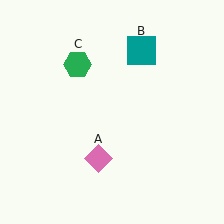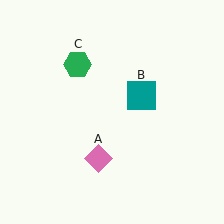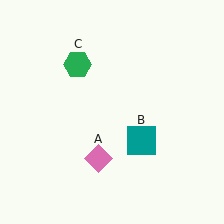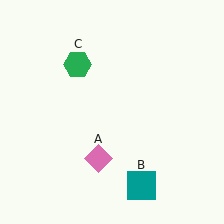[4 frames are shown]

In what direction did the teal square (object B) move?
The teal square (object B) moved down.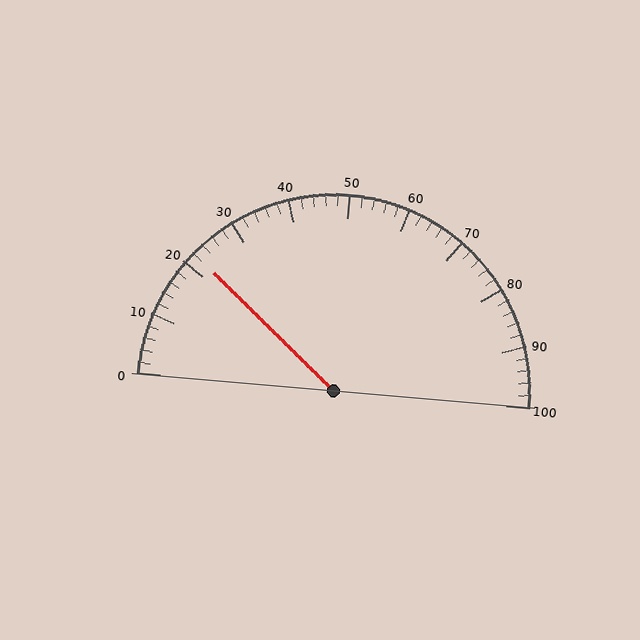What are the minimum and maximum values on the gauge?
The gauge ranges from 0 to 100.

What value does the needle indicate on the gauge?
The needle indicates approximately 22.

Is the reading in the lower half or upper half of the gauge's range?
The reading is in the lower half of the range (0 to 100).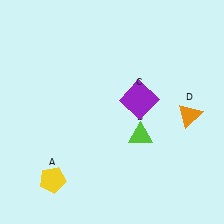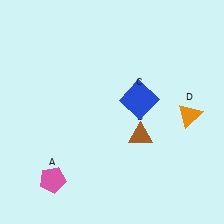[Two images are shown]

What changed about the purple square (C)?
In Image 1, C is purple. In Image 2, it changed to blue.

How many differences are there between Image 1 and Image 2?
There are 3 differences between the two images.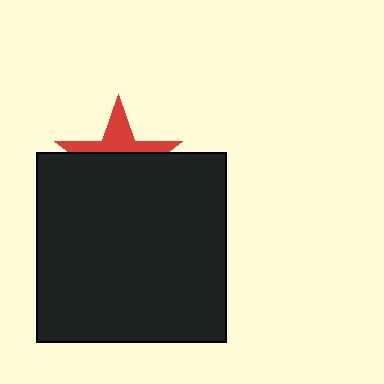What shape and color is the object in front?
The object in front is a black square.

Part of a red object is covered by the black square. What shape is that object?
It is a star.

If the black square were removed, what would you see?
You would see the complete red star.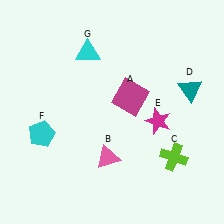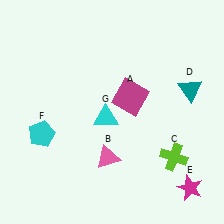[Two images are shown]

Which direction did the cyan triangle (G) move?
The cyan triangle (G) moved down.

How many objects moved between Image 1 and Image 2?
2 objects moved between the two images.